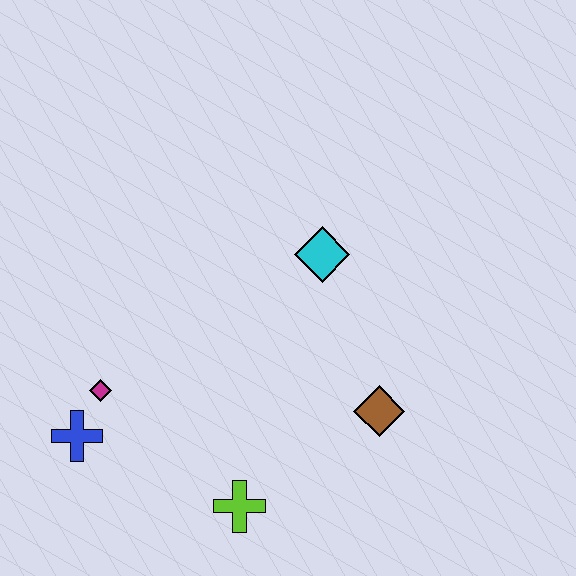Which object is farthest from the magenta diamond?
The brown diamond is farthest from the magenta diamond.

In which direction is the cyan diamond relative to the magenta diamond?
The cyan diamond is to the right of the magenta diamond.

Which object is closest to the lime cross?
The brown diamond is closest to the lime cross.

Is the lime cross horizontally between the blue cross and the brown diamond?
Yes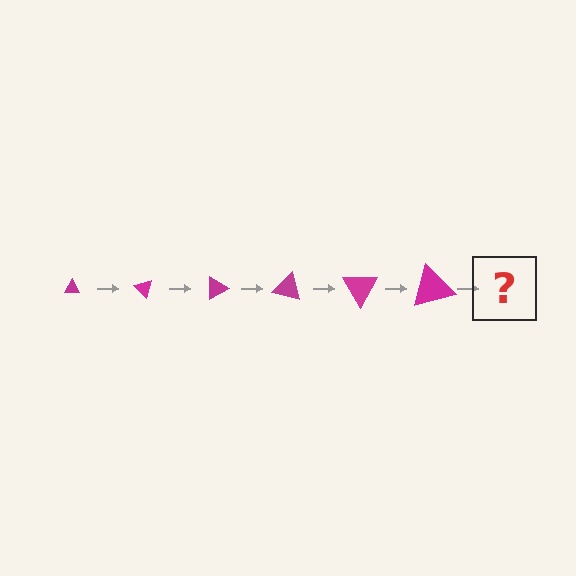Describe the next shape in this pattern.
It should be a triangle, larger than the previous one and rotated 270 degrees from the start.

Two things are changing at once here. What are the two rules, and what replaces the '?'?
The two rules are that the triangle grows larger each step and it rotates 45 degrees each step. The '?' should be a triangle, larger than the previous one and rotated 270 degrees from the start.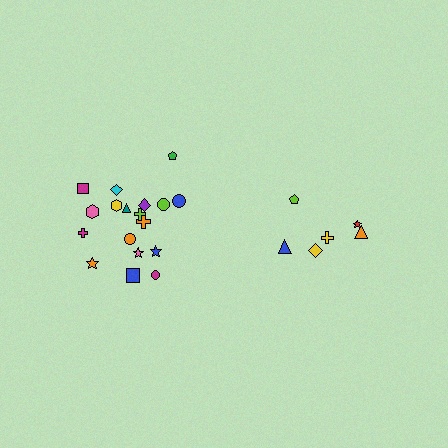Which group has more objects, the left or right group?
The left group.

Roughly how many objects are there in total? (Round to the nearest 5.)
Roughly 25 objects in total.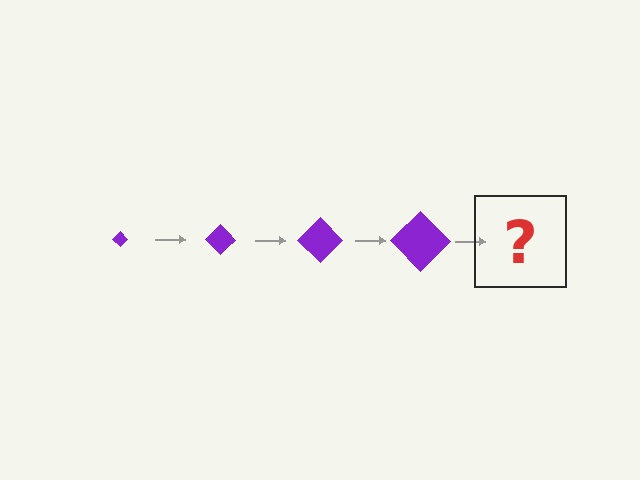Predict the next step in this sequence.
The next step is a purple diamond, larger than the previous one.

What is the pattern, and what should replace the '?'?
The pattern is that the diamond gets progressively larger each step. The '?' should be a purple diamond, larger than the previous one.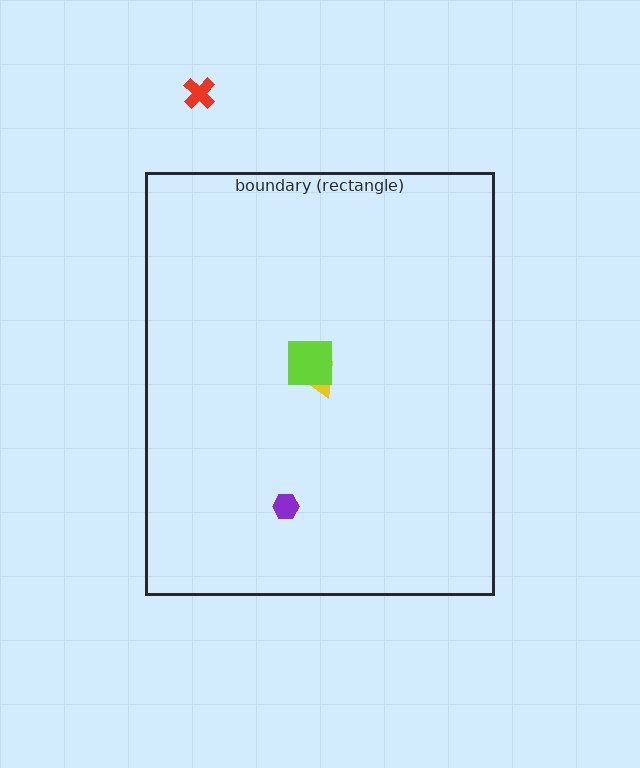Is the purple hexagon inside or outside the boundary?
Inside.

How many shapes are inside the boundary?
3 inside, 1 outside.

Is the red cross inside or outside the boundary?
Outside.